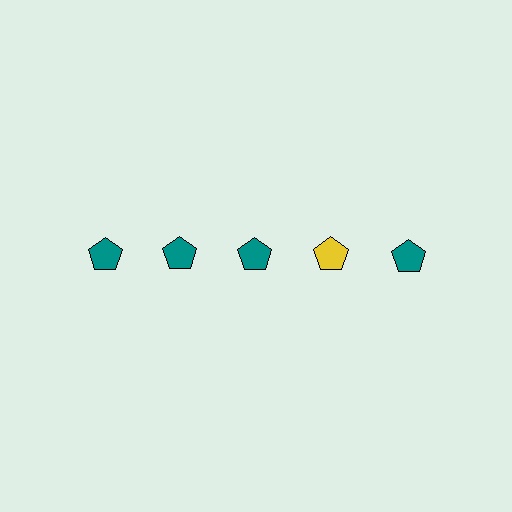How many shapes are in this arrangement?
There are 5 shapes arranged in a grid pattern.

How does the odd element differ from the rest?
It has a different color: yellow instead of teal.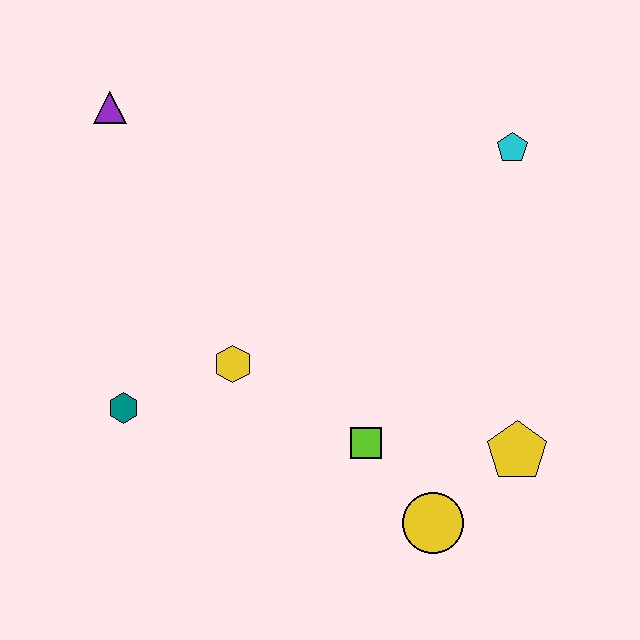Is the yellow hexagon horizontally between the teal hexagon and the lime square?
Yes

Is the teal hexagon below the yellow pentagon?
No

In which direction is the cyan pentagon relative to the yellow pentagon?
The cyan pentagon is above the yellow pentagon.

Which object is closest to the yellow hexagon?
The teal hexagon is closest to the yellow hexagon.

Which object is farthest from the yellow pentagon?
The purple triangle is farthest from the yellow pentagon.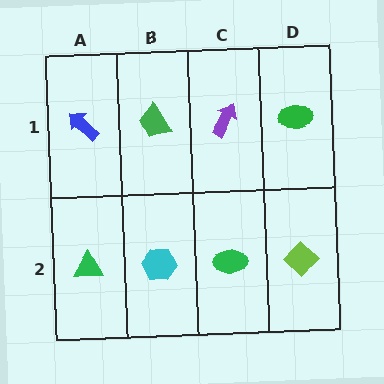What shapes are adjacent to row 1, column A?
A green triangle (row 2, column A), a green trapezoid (row 1, column B).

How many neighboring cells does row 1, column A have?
2.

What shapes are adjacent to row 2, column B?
A green trapezoid (row 1, column B), a green triangle (row 2, column A), a green ellipse (row 2, column C).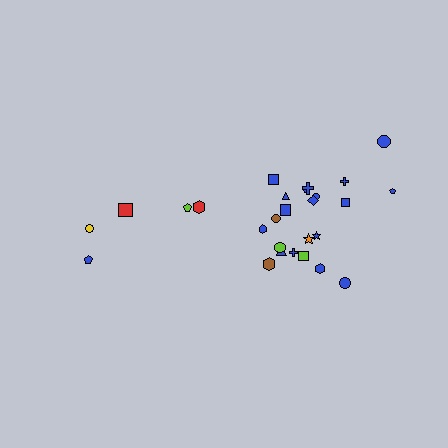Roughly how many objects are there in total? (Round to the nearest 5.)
Roughly 25 objects in total.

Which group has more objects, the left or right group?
The right group.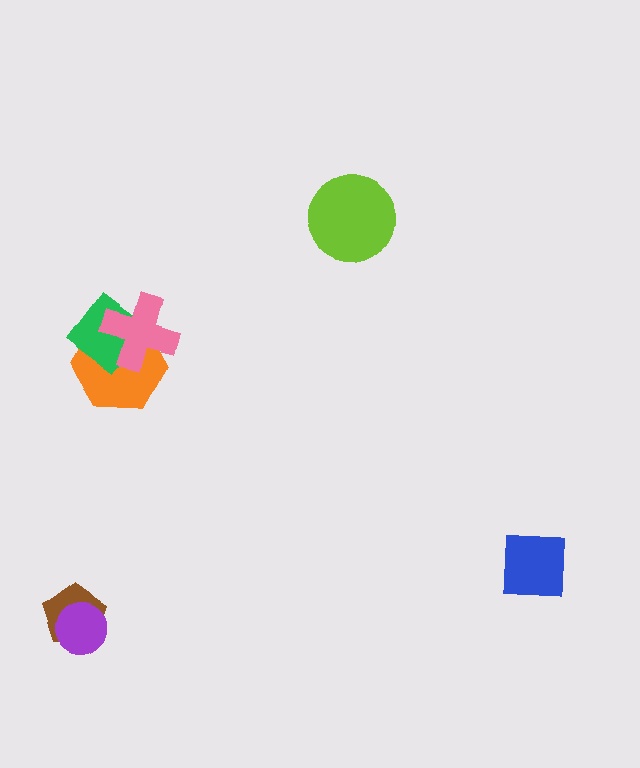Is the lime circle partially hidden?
No, no other shape covers it.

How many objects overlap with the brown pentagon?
1 object overlaps with the brown pentagon.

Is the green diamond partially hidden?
Yes, it is partially covered by another shape.